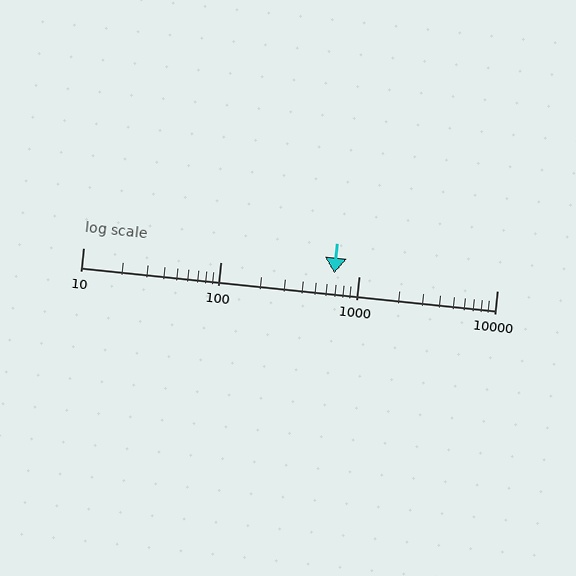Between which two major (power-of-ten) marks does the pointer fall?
The pointer is between 100 and 1000.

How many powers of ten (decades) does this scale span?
The scale spans 3 decades, from 10 to 10000.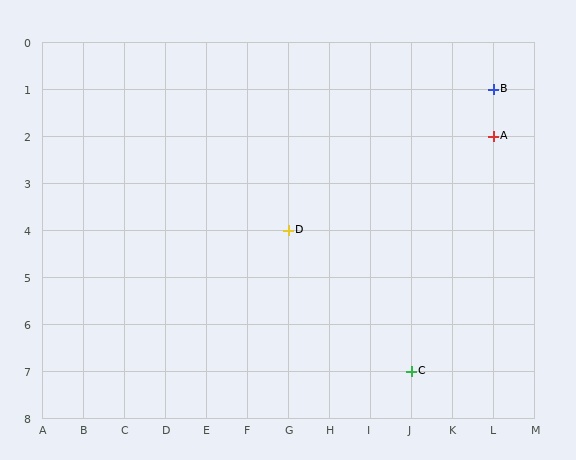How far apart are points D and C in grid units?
Points D and C are 3 columns and 3 rows apart (about 4.2 grid units diagonally).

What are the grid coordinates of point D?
Point D is at grid coordinates (G, 4).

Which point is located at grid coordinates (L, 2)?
Point A is at (L, 2).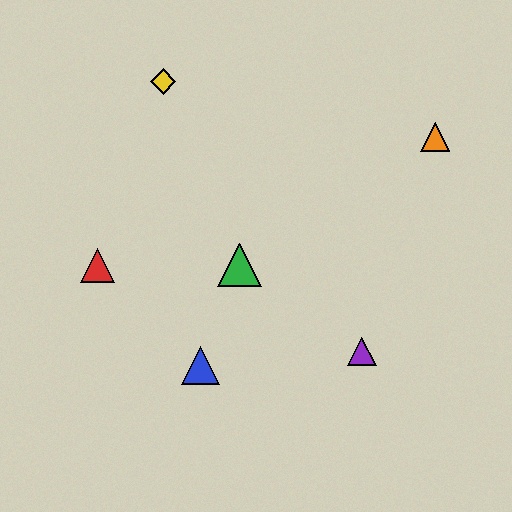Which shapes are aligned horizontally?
The red triangle, the green triangle are aligned horizontally.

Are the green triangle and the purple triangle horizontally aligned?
No, the green triangle is at y≈265 and the purple triangle is at y≈352.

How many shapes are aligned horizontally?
2 shapes (the red triangle, the green triangle) are aligned horizontally.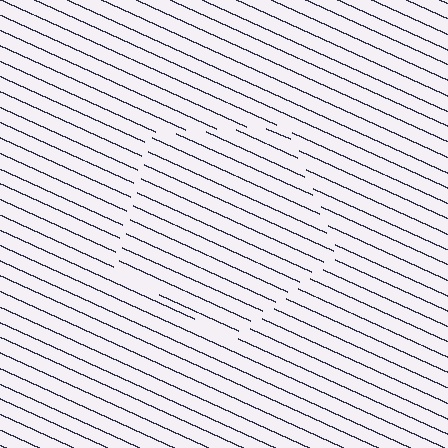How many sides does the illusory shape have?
5 sides — the line-ends trace a pentagon.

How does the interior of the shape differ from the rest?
The interior of the shape contains the same grating, shifted by half a period — the contour is defined by the phase discontinuity where line-ends from the inner and outer gratings abut.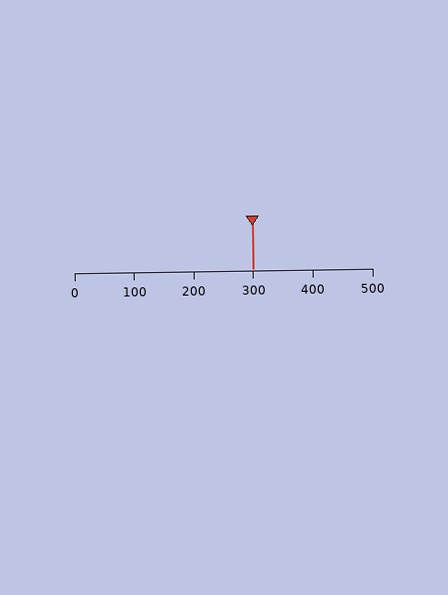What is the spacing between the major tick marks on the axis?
The major ticks are spaced 100 apart.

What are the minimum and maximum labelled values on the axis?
The axis runs from 0 to 500.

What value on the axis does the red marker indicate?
The marker indicates approximately 300.